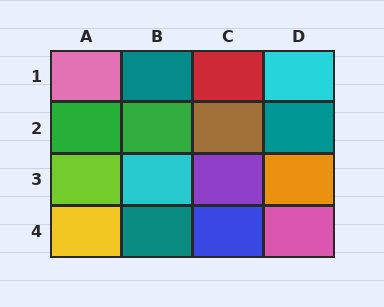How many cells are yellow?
1 cell is yellow.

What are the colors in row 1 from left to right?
Pink, teal, red, cyan.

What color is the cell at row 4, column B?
Teal.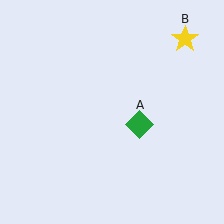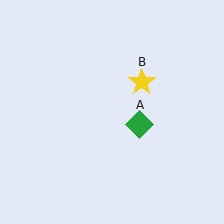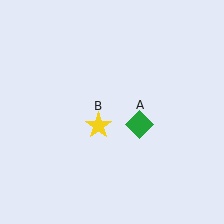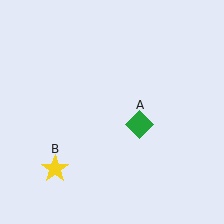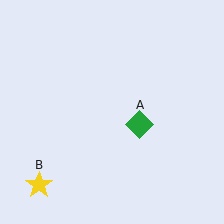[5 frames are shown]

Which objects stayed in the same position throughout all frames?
Green diamond (object A) remained stationary.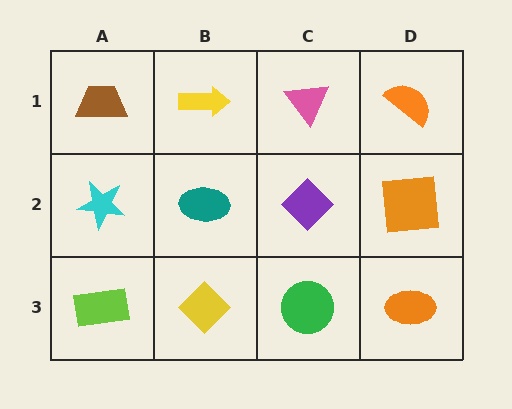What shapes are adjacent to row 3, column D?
An orange square (row 2, column D), a green circle (row 3, column C).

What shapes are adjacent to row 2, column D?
An orange semicircle (row 1, column D), an orange ellipse (row 3, column D), a purple diamond (row 2, column C).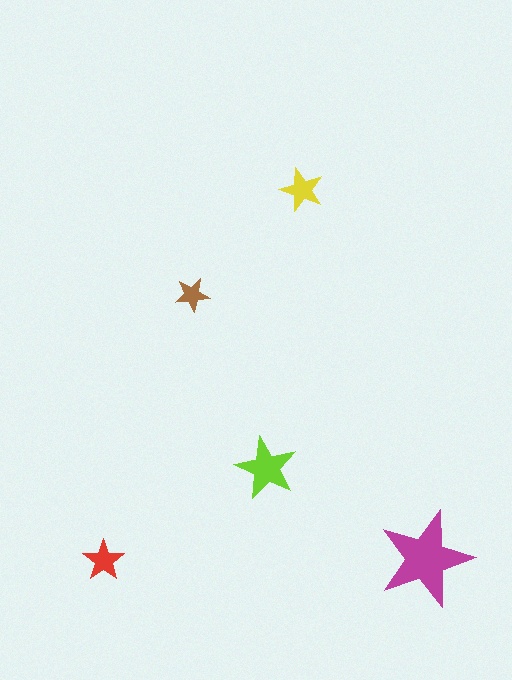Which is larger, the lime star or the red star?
The lime one.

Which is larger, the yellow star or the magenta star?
The magenta one.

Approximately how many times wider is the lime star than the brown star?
About 2 times wider.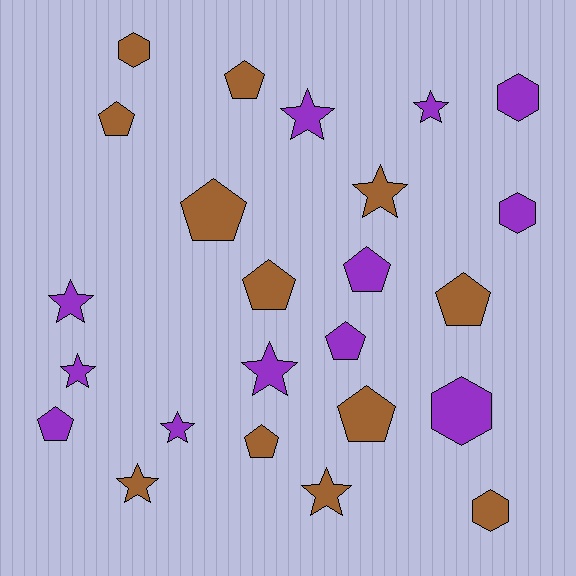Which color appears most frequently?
Purple, with 12 objects.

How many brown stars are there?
There are 3 brown stars.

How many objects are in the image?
There are 24 objects.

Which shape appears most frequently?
Pentagon, with 10 objects.